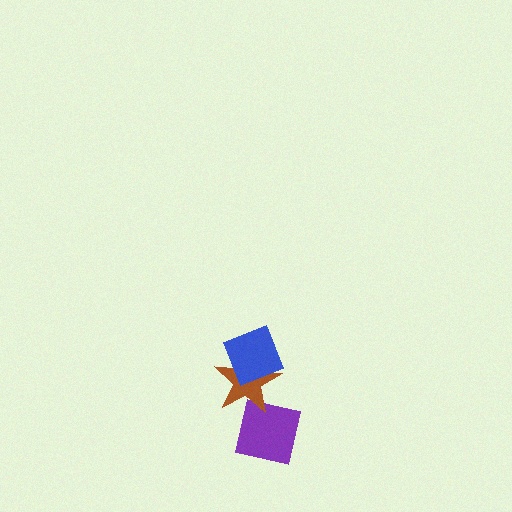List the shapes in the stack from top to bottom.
From top to bottom: the blue diamond, the brown star, the purple square.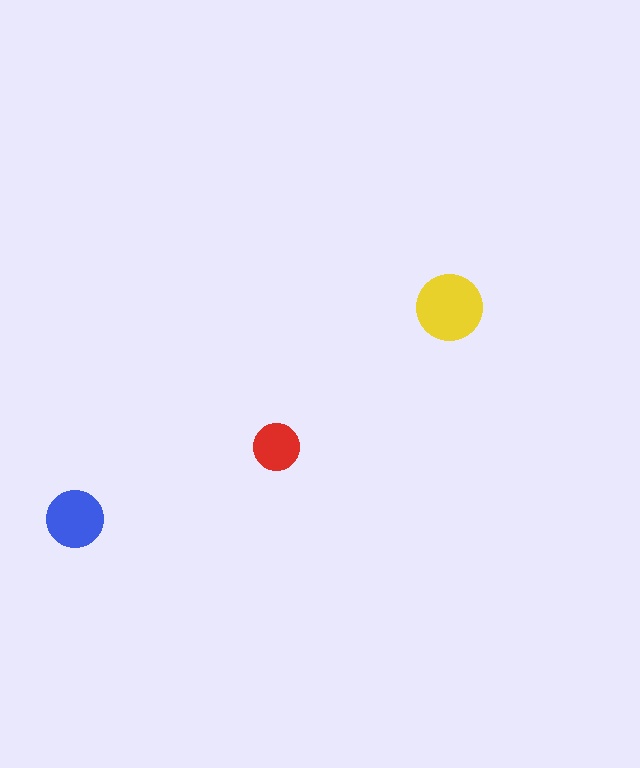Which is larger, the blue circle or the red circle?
The blue one.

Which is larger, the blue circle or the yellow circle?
The yellow one.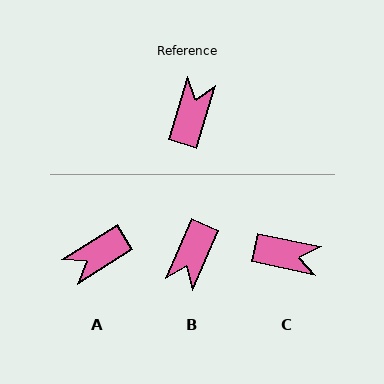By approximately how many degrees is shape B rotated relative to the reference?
Approximately 173 degrees counter-clockwise.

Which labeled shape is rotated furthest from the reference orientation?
B, about 173 degrees away.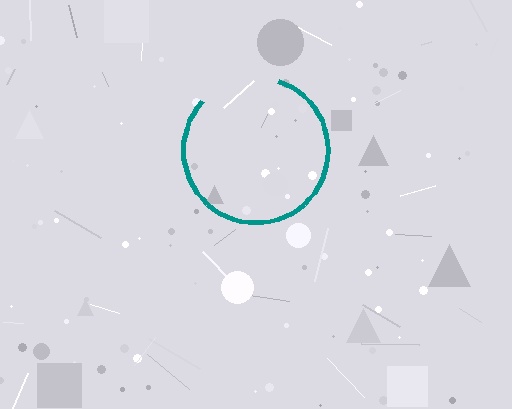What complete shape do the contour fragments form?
The contour fragments form a circle.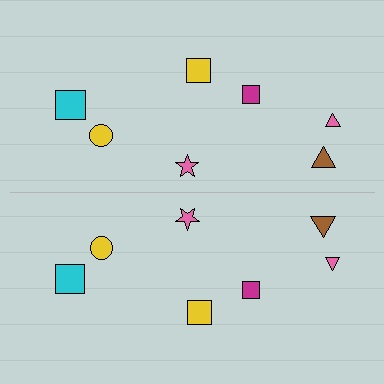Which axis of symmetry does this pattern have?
The pattern has a horizontal axis of symmetry running through the center of the image.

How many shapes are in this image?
There are 14 shapes in this image.